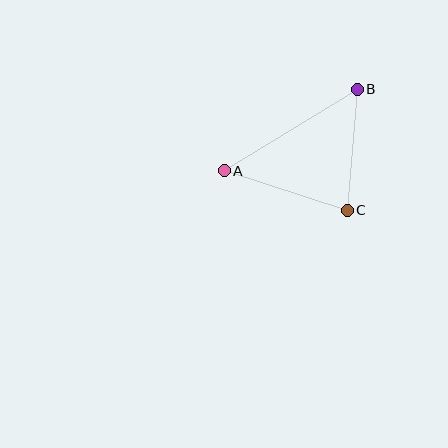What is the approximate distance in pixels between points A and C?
The distance between A and C is approximately 129 pixels.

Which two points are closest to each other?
Points B and C are closest to each other.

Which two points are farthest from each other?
Points A and B are farthest from each other.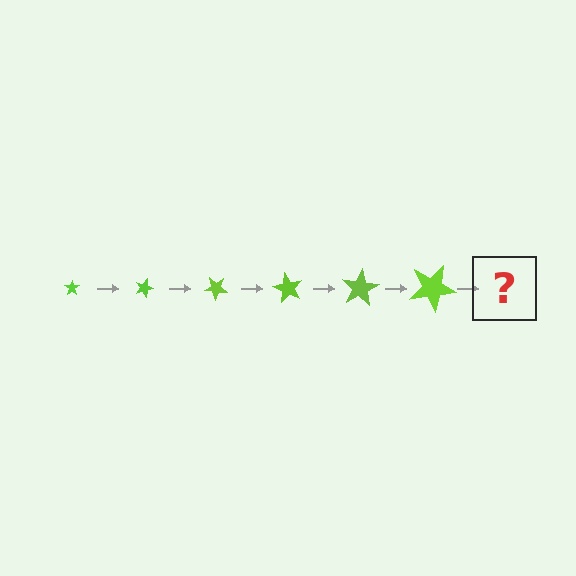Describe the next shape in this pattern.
It should be a star, larger than the previous one and rotated 120 degrees from the start.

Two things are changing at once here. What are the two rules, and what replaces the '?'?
The two rules are that the star grows larger each step and it rotates 20 degrees each step. The '?' should be a star, larger than the previous one and rotated 120 degrees from the start.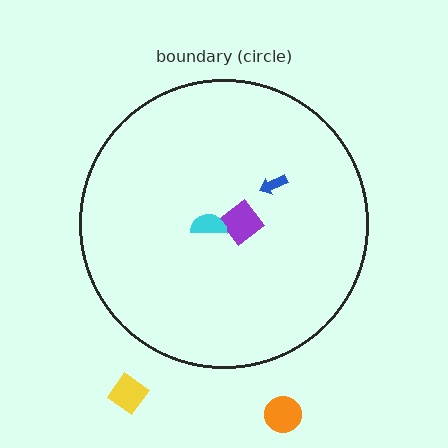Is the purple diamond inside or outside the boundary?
Inside.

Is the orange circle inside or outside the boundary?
Outside.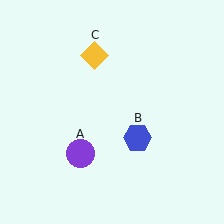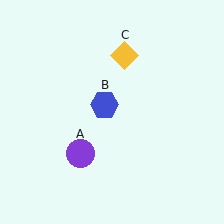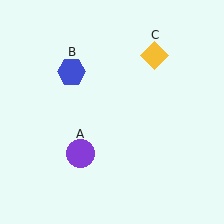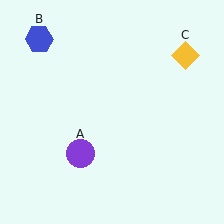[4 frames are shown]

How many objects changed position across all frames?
2 objects changed position: blue hexagon (object B), yellow diamond (object C).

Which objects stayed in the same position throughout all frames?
Purple circle (object A) remained stationary.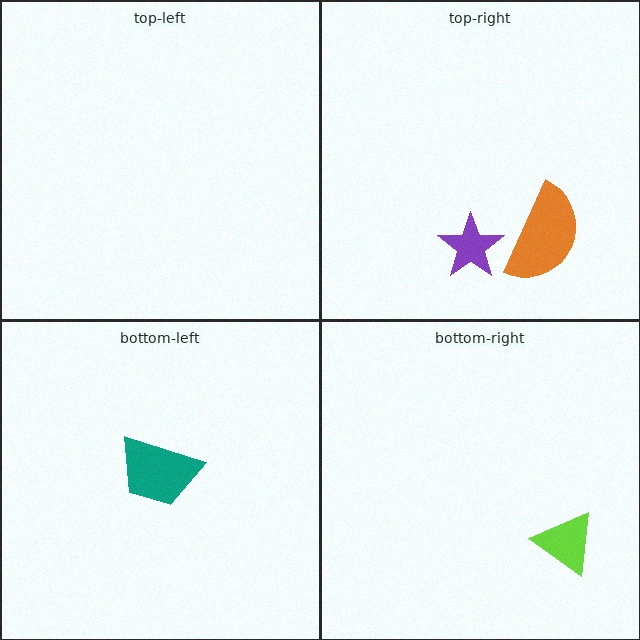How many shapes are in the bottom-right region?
1.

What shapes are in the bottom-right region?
The lime triangle.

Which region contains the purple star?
The top-right region.